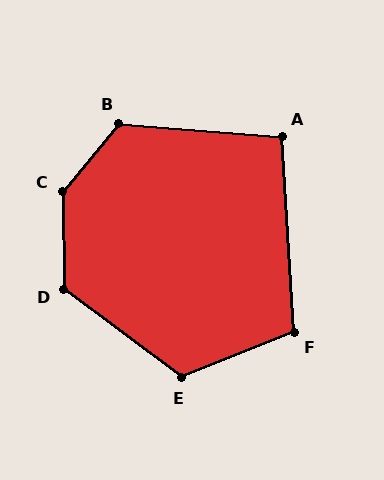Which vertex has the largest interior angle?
C, at approximately 141 degrees.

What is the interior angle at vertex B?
Approximately 125 degrees (obtuse).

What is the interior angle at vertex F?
Approximately 108 degrees (obtuse).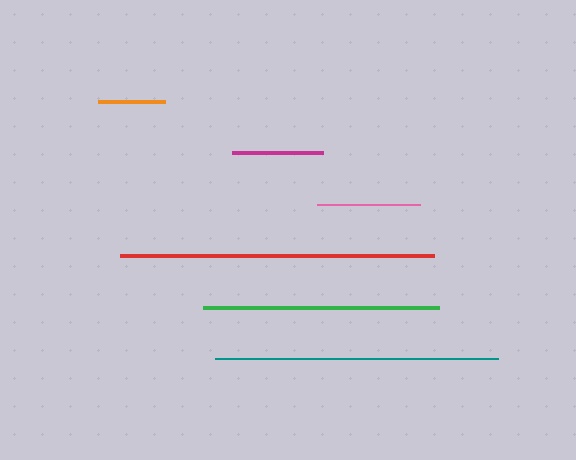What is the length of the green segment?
The green segment is approximately 237 pixels long.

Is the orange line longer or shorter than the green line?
The green line is longer than the orange line.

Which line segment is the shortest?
The orange line is the shortest at approximately 66 pixels.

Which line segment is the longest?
The red line is the longest at approximately 315 pixels.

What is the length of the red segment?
The red segment is approximately 315 pixels long.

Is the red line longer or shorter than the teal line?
The red line is longer than the teal line.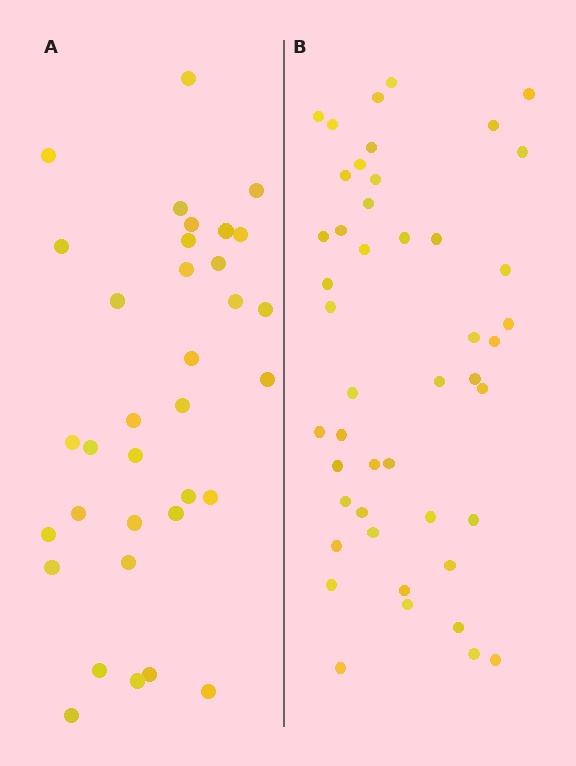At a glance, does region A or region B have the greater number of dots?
Region B (the right region) has more dots.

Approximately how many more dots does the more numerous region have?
Region B has roughly 12 or so more dots than region A.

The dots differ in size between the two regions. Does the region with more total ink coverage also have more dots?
No. Region A has more total ink coverage because its dots are larger, but region B actually contains more individual dots. Total area can be misleading — the number of items is what matters here.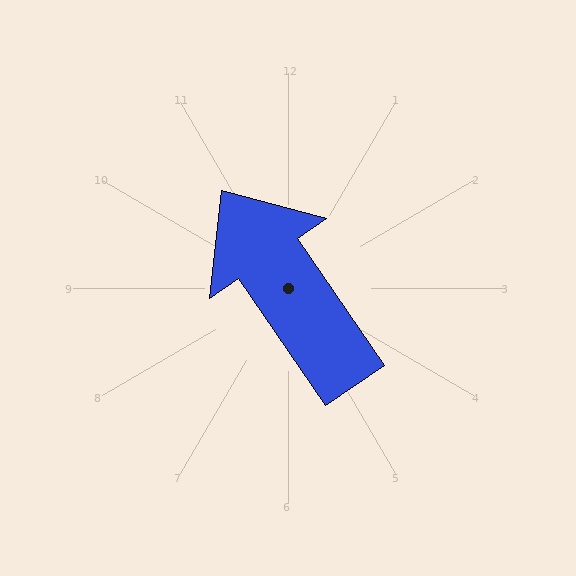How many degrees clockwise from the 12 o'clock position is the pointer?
Approximately 326 degrees.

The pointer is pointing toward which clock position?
Roughly 11 o'clock.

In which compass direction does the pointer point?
Northwest.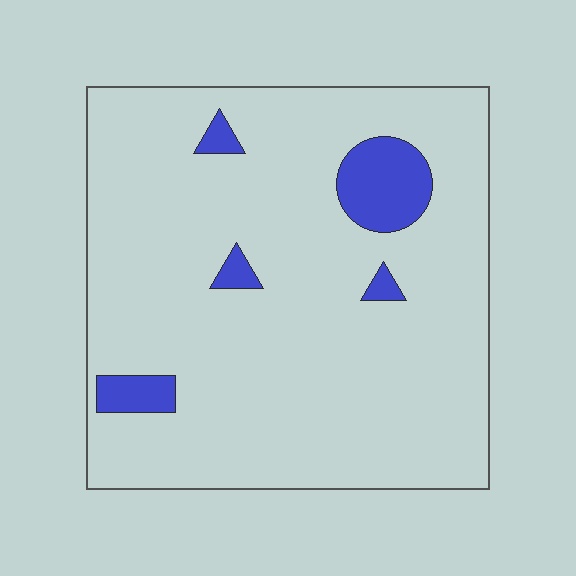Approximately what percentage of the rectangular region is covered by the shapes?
Approximately 10%.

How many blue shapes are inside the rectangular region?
5.